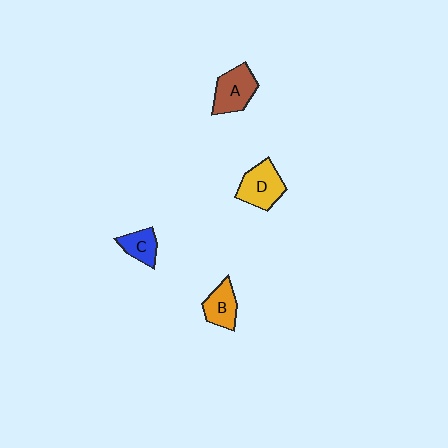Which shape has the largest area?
Shape D (yellow).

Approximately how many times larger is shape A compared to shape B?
Approximately 1.3 times.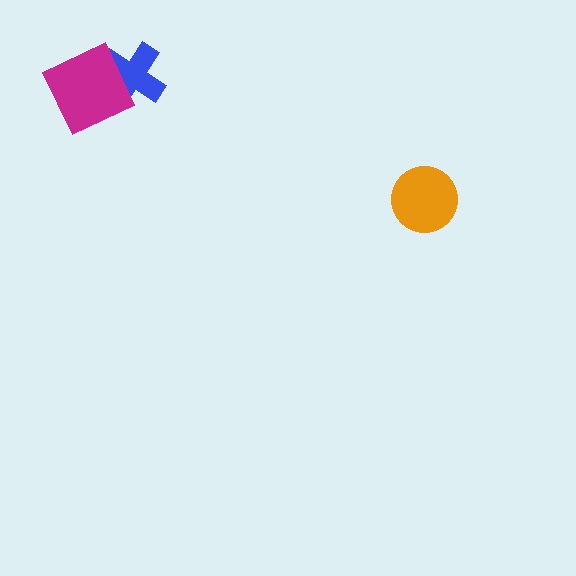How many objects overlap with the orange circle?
0 objects overlap with the orange circle.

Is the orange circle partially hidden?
No, no other shape covers it.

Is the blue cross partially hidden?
Yes, it is partially covered by another shape.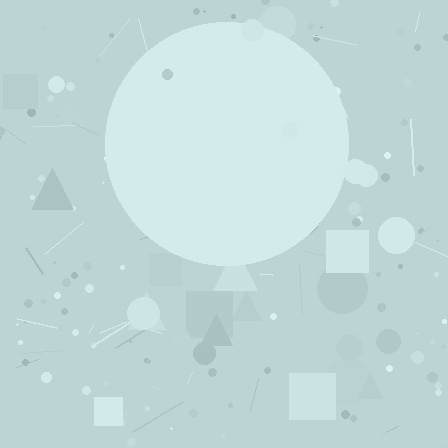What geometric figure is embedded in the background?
A circle is embedded in the background.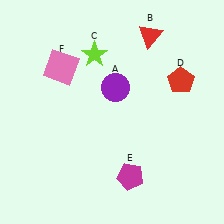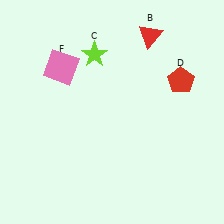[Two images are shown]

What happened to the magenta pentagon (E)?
The magenta pentagon (E) was removed in Image 2. It was in the bottom-right area of Image 1.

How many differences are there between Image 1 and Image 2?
There are 2 differences between the two images.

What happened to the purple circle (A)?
The purple circle (A) was removed in Image 2. It was in the top-right area of Image 1.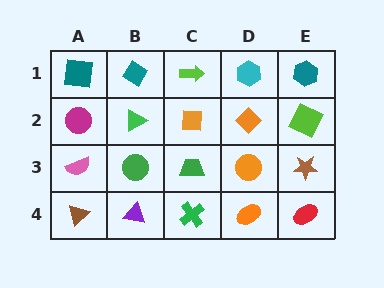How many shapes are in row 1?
5 shapes.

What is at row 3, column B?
A green circle.